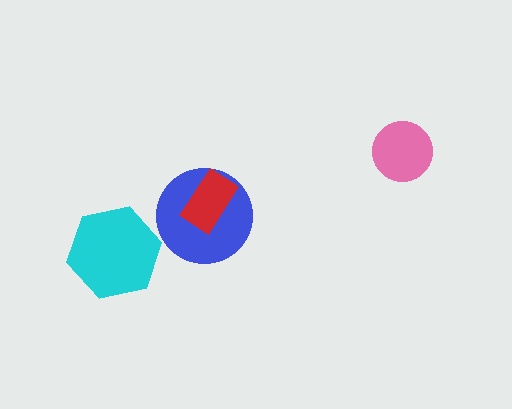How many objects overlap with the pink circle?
0 objects overlap with the pink circle.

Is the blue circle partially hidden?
Yes, it is partially covered by another shape.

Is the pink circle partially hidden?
No, no other shape covers it.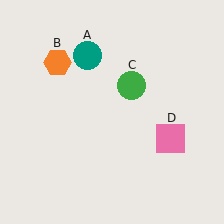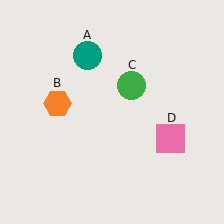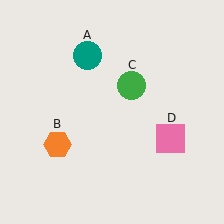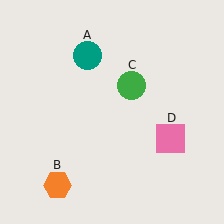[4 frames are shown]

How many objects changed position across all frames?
1 object changed position: orange hexagon (object B).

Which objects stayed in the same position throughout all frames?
Teal circle (object A) and green circle (object C) and pink square (object D) remained stationary.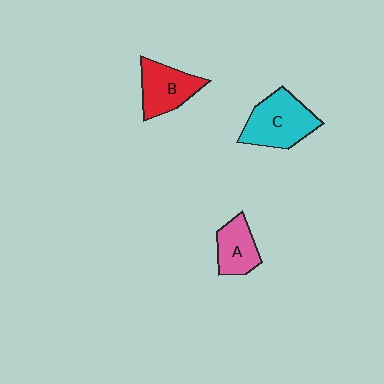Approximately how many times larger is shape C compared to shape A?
Approximately 1.5 times.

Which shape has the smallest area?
Shape A (pink).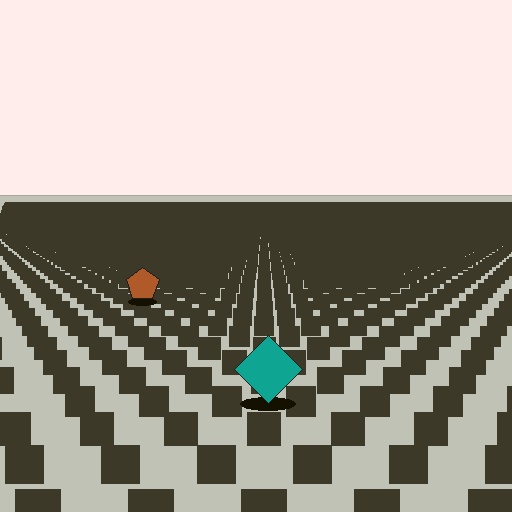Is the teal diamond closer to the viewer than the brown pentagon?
Yes. The teal diamond is closer — you can tell from the texture gradient: the ground texture is coarser near it.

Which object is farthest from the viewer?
The brown pentagon is farthest from the viewer. It appears smaller and the ground texture around it is denser.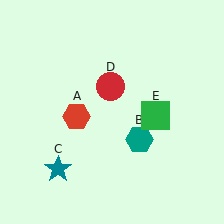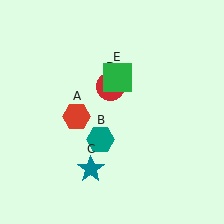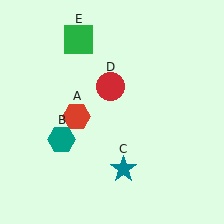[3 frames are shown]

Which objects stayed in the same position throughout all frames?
Red hexagon (object A) and red circle (object D) remained stationary.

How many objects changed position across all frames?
3 objects changed position: teal hexagon (object B), teal star (object C), green square (object E).